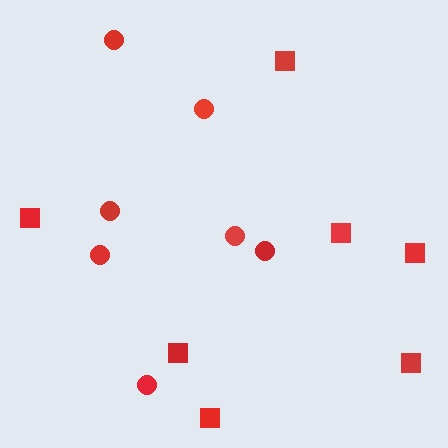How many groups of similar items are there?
There are 2 groups: one group of squares (7) and one group of circles (7).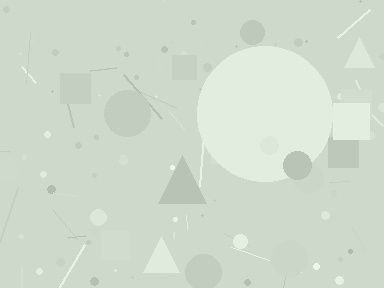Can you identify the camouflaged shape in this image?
The camouflaged shape is a circle.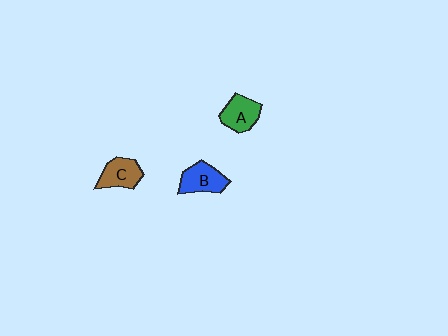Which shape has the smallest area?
Shape C (brown).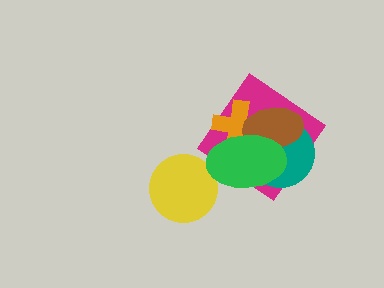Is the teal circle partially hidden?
Yes, it is partially covered by another shape.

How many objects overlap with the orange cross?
4 objects overlap with the orange cross.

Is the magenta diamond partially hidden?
Yes, it is partially covered by another shape.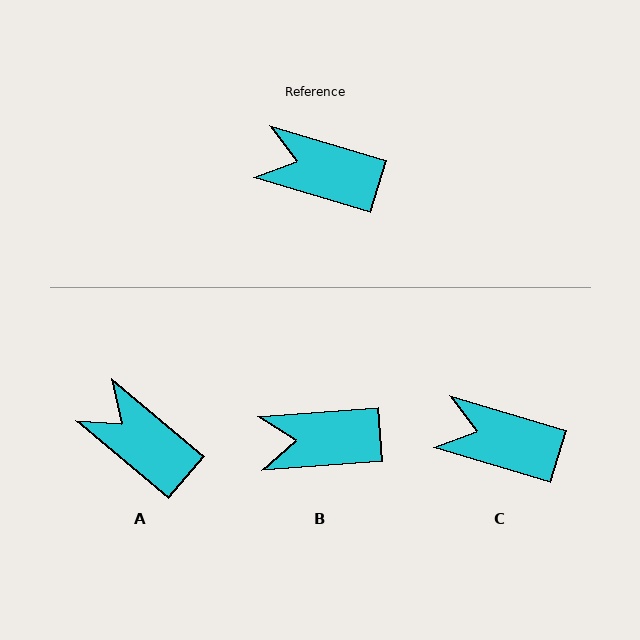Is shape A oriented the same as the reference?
No, it is off by about 23 degrees.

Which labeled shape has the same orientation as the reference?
C.